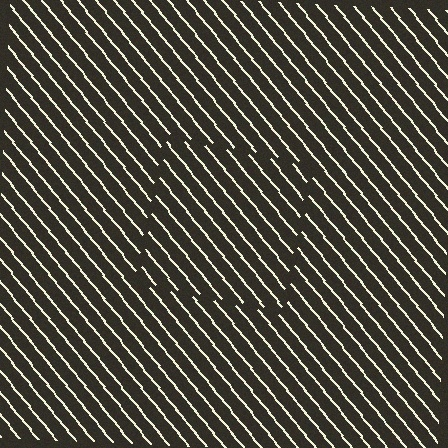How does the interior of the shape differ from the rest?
The interior of the shape contains the same grating, shifted by half a period — the contour is defined by the phase discontinuity where line-ends from the inner and outer gratings abut.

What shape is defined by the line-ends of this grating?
An illusory square. The interior of the shape contains the same grating, shifted by half a period — the contour is defined by the phase discontinuity where line-ends from the inner and outer gratings abut.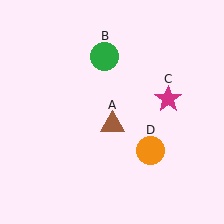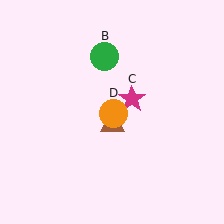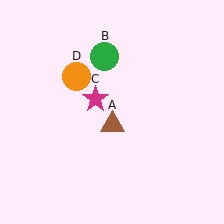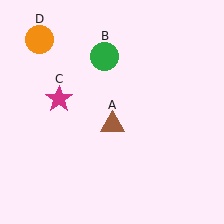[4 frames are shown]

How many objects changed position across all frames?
2 objects changed position: magenta star (object C), orange circle (object D).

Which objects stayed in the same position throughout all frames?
Brown triangle (object A) and green circle (object B) remained stationary.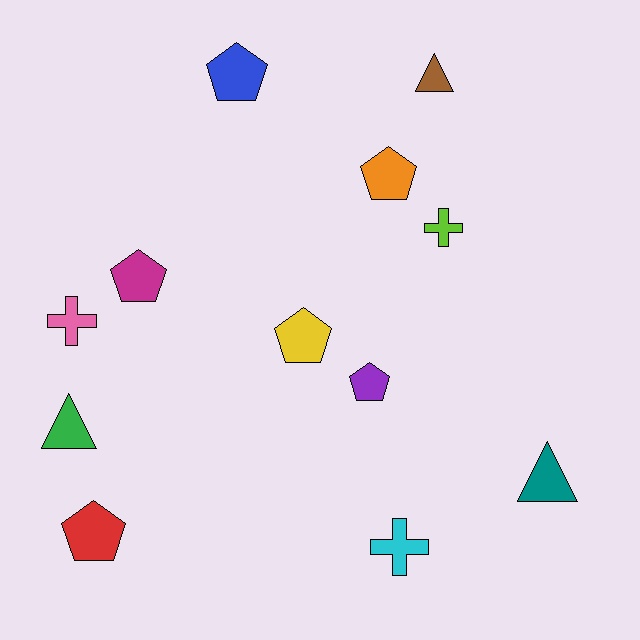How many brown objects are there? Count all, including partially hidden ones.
There is 1 brown object.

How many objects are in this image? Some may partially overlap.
There are 12 objects.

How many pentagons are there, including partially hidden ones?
There are 6 pentagons.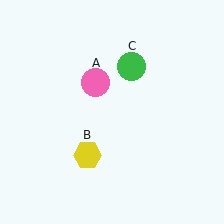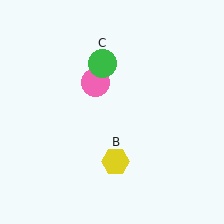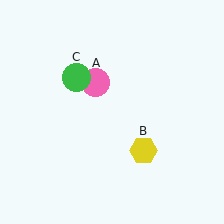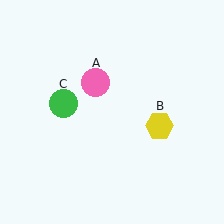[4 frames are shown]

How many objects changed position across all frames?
2 objects changed position: yellow hexagon (object B), green circle (object C).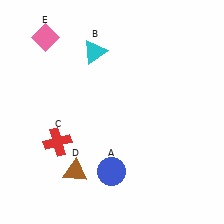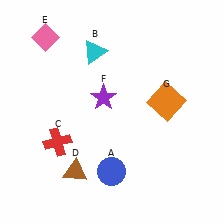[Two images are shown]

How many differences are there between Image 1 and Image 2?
There are 2 differences between the two images.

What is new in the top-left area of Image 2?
A purple star (F) was added in the top-left area of Image 2.